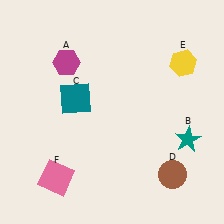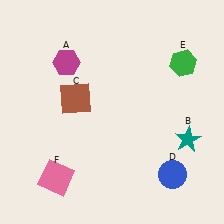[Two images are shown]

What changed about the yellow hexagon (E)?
In Image 1, E is yellow. In Image 2, it changed to green.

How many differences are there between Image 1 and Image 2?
There are 3 differences between the two images.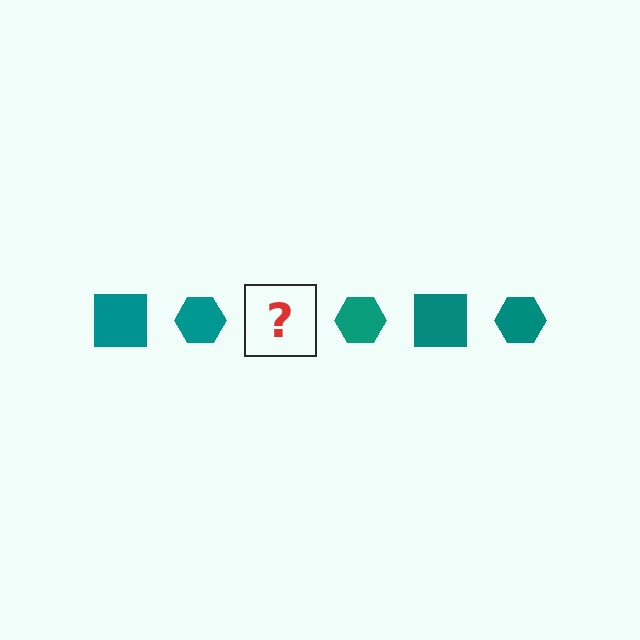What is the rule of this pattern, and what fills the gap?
The rule is that the pattern cycles through square, hexagon shapes in teal. The gap should be filled with a teal square.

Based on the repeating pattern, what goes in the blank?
The blank should be a teal square.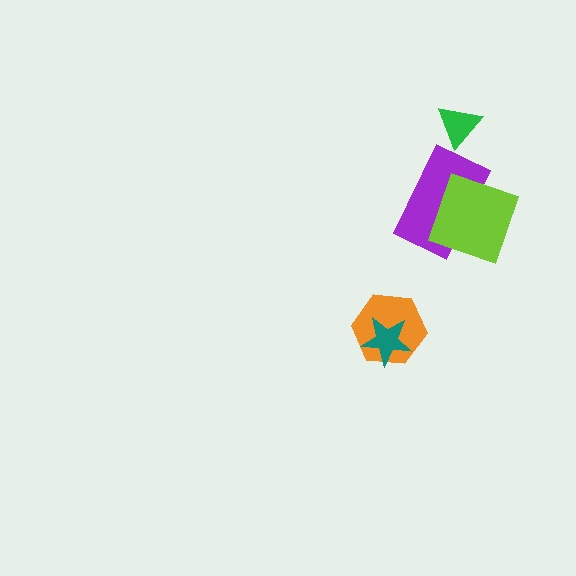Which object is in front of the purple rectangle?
The lime square is in front of the purple rectangle.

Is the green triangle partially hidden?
No, no other shape covers it.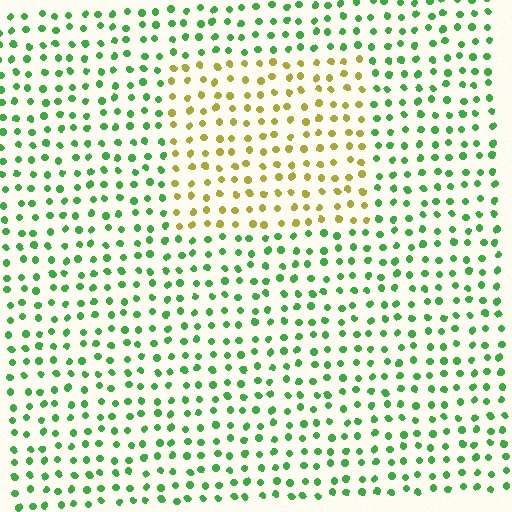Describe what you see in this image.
The image is filled with small green elements in a uniform arrangement. A rectangle-shaped region is visible where the elements are tinted to a slightly different hue, forming a subtle color boundary.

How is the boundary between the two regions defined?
The boundary is defined purely by a slight shift in hue (about 64 degrees). Spacing, size, and orientation are identical on both sides.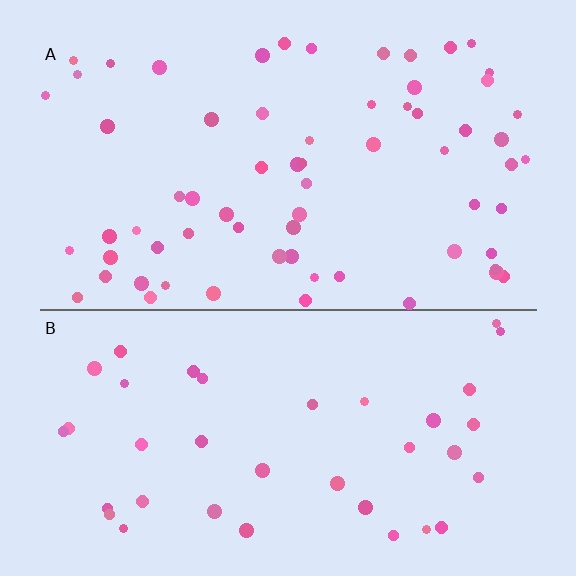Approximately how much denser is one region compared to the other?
Approximately 1.7× — region A over region B.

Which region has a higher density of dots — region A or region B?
A (the top).